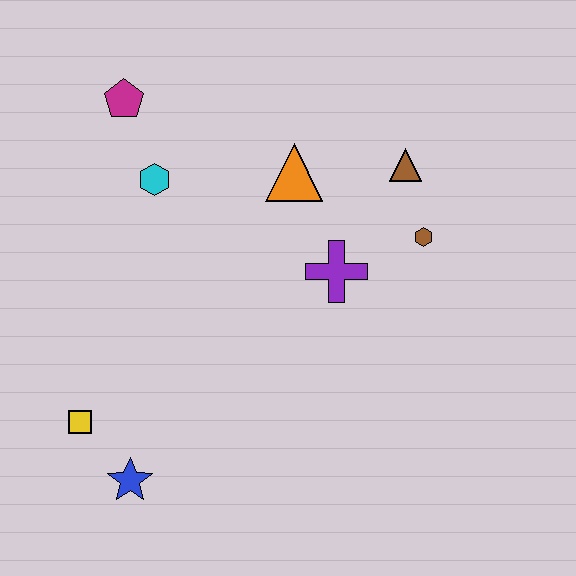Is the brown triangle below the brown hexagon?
No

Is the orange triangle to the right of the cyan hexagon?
Yes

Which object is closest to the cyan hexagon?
The magenta pentagon is closest to the cyan hexagon.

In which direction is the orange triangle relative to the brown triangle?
The orange triangle is to the left of the brown triangle.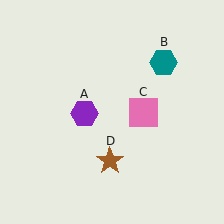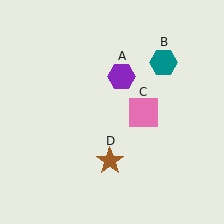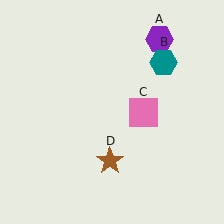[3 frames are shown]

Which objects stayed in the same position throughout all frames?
Teal hexagon (object B) and pink square (object C) and brown star (object D) remained stationary.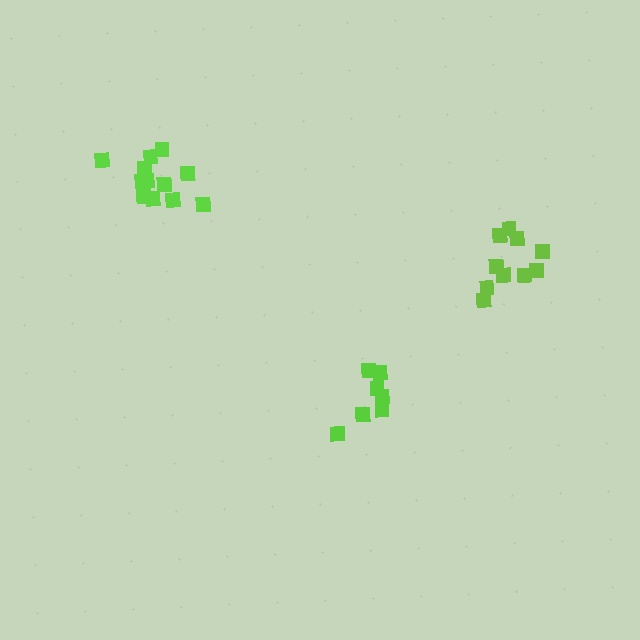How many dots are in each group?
Group 1: 7 dots, Group 2: 12 dots, Group 3: 10 dots (29 total).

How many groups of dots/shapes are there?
There are 3 groups.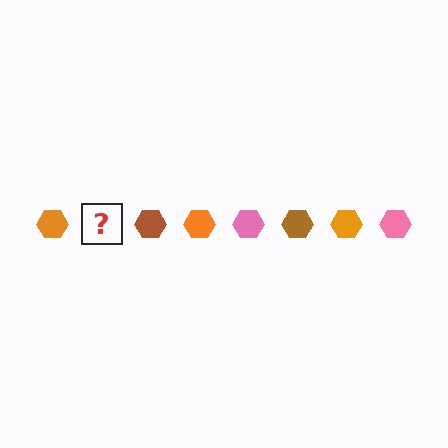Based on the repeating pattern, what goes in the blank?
The blank should be a pink hexagon.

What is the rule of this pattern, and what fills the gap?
The rule is that the pattern cycles through orange, pink, brown hexagons. The gap should be filled with a pink hexagon.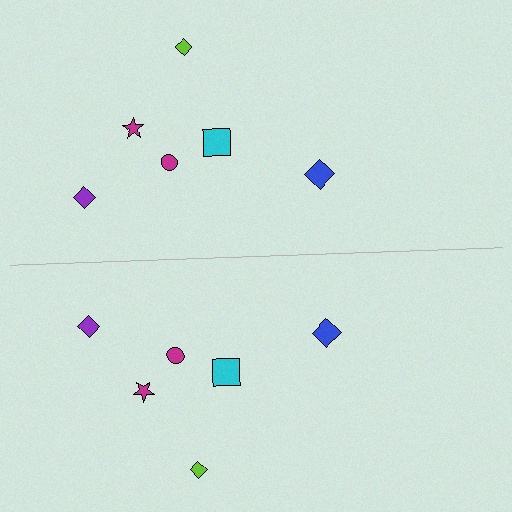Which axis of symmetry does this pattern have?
The pattern has a horizontal axis of symmetry running through the center of the image.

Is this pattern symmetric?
Yes, this pattern has bilateral (reflection) symmetry.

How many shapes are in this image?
There are 12 shapes in this image.